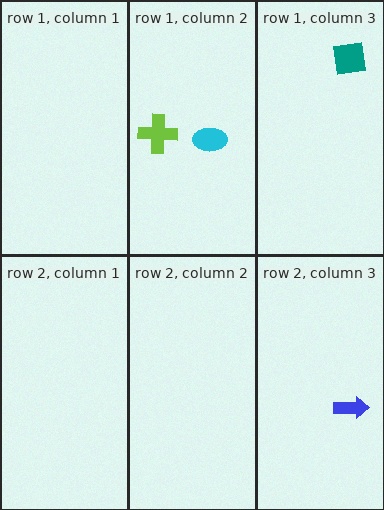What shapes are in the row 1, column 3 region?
The teal square.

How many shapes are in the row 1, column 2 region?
2.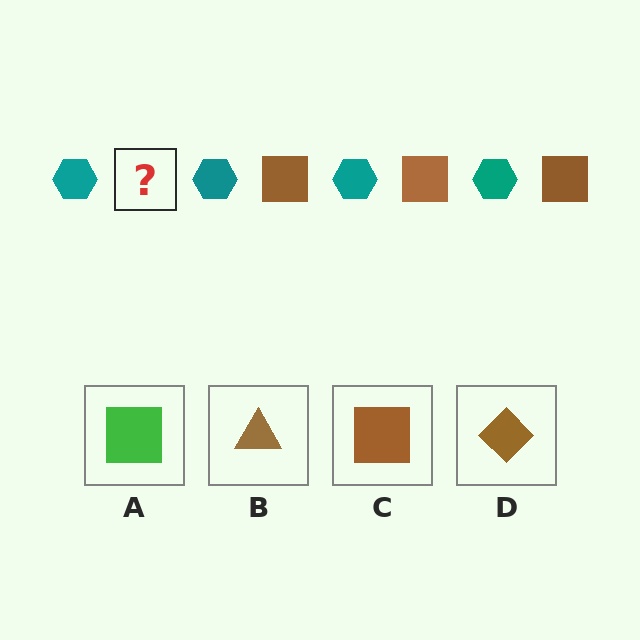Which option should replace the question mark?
Option C.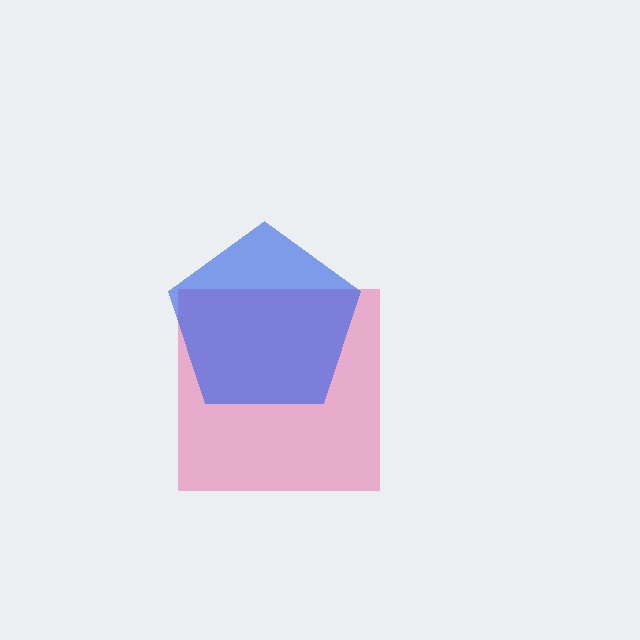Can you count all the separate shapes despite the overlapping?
Yes, there are 2 separate shapes.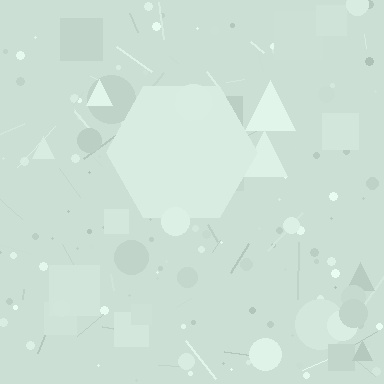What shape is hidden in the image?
A hexagon is hidden in the image.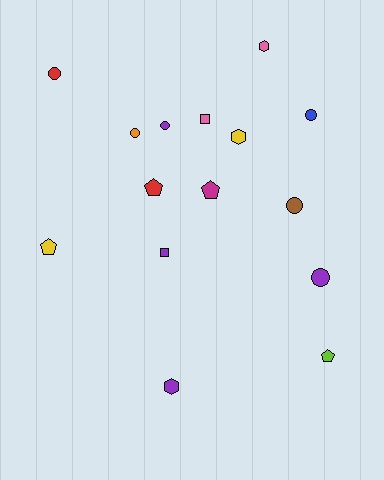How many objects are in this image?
There are 15 objects.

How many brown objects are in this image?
There is 1 brown object.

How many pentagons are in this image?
There are 4 pentagons.